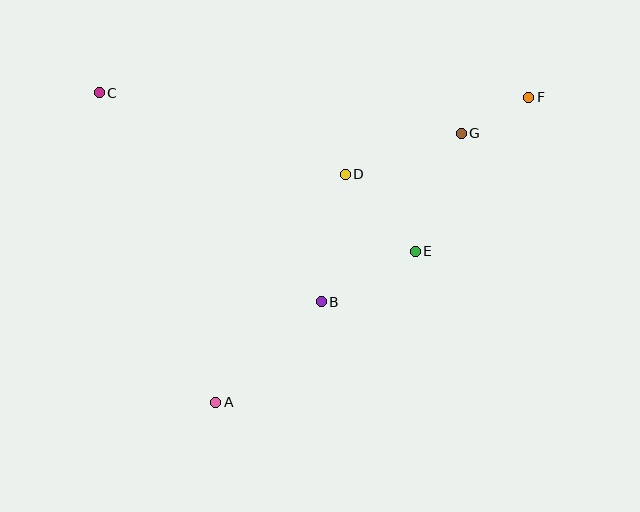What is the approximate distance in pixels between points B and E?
The distance between B and E is approximately 106 pixels.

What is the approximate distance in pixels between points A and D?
The distance between A and D is approximately 262 pixels.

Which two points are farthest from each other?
Points A and F are farthest from each other.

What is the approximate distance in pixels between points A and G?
The distance between A and G is approximately 364 pixels.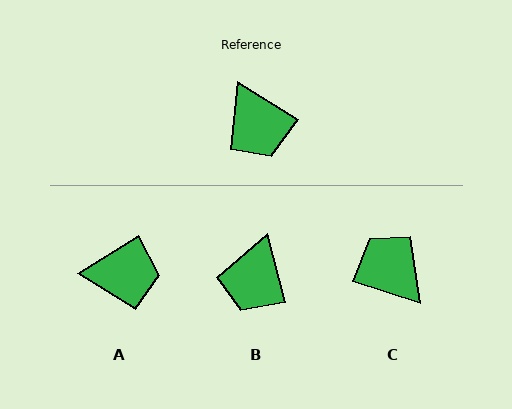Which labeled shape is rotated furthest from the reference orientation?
C, about 167 degrees away.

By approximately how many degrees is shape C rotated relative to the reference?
Approximately 167 degrees clockwise.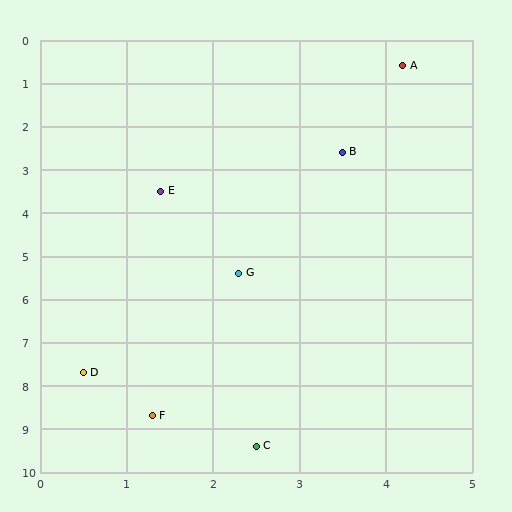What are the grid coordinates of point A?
Point A is at approximately (4.2, 0.6).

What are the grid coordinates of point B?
Point B is at approximately (3.5, 2.6).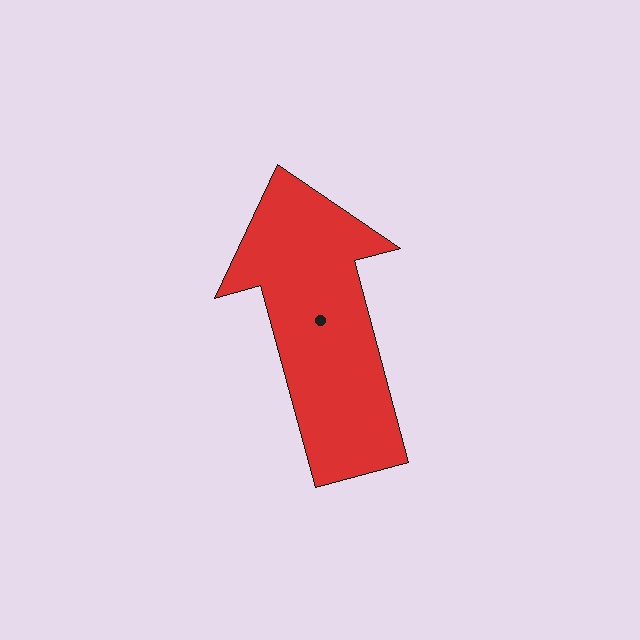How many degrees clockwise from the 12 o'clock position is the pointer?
Approximately 345 degrees.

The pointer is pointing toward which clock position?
Roughly 11 o'clock.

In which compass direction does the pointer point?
North.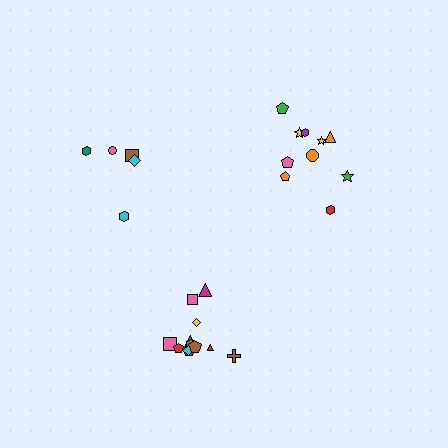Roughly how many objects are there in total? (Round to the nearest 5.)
Roughly 25 objects in total.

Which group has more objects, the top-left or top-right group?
The top-right group.